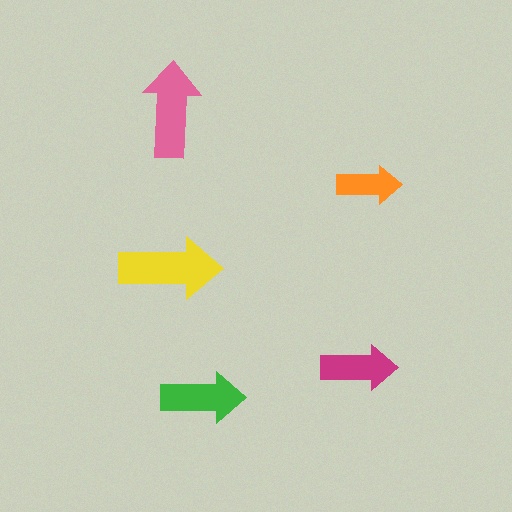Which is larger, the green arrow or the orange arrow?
The green one.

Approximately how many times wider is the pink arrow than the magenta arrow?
About 1.5 times wider.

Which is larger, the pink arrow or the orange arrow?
The pink one.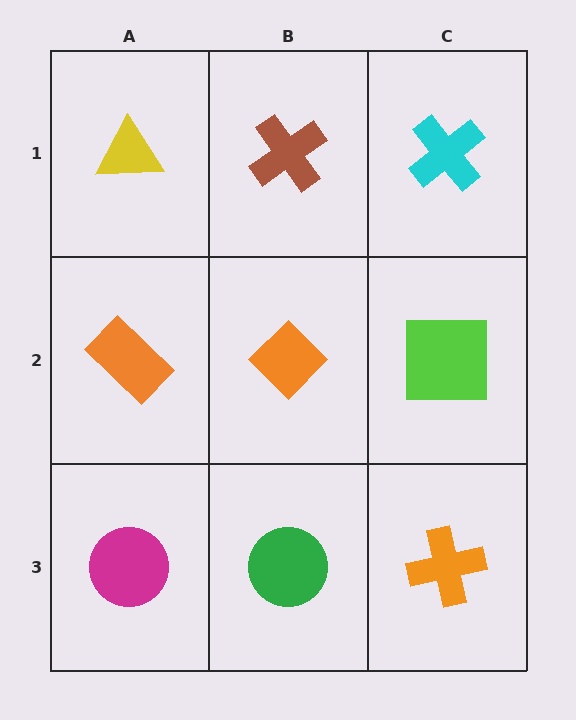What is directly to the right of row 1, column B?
A cyan cross.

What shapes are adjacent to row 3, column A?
An orange rectangle (row 2, column A), a green circle (row 3, column B).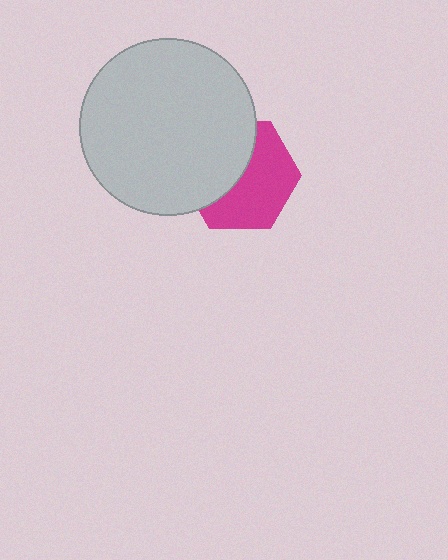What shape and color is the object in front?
The object in front is a light gray circle.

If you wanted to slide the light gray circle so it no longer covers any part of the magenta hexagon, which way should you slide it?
Slide it left — that is the most direct way to separate the two shapes.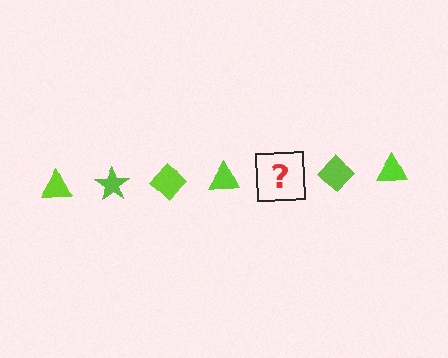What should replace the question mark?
The question mark should be replaced with a lime star.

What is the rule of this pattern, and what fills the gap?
The rule is that the pattern cycles through triangle, star, diamond shapes in lime. The gap should be filled with a lime star.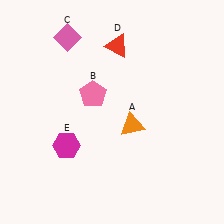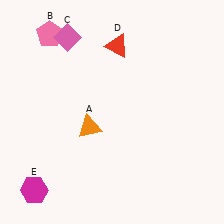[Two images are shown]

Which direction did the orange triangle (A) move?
The orange triangle (A) moved left.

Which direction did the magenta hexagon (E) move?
The magenta hexagon (E) moved down.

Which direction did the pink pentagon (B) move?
The pink pentagon (B) moved up.